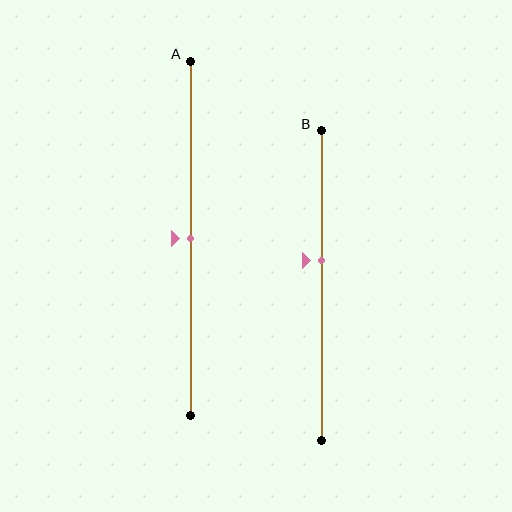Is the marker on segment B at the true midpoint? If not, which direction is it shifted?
No, the marker on segment B is shifted upward by about 8% of the segment length.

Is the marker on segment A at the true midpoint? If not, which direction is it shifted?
Yes, the marker on segment A is at the true midpoint.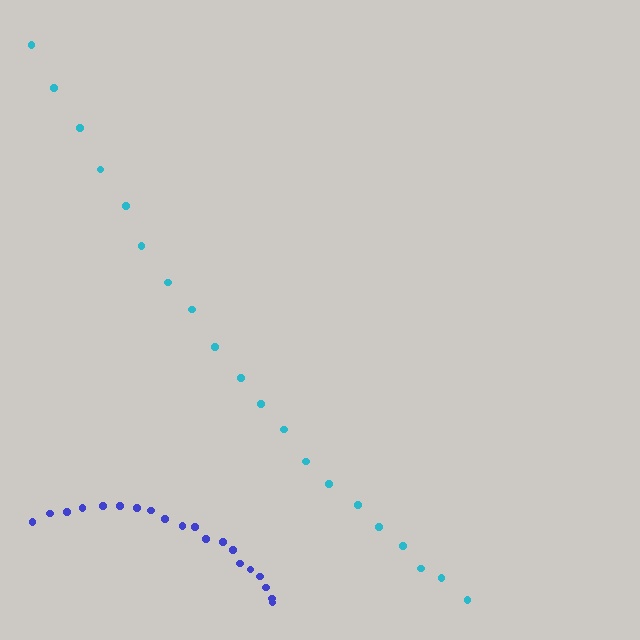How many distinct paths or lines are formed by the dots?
There are 2 distinct paths.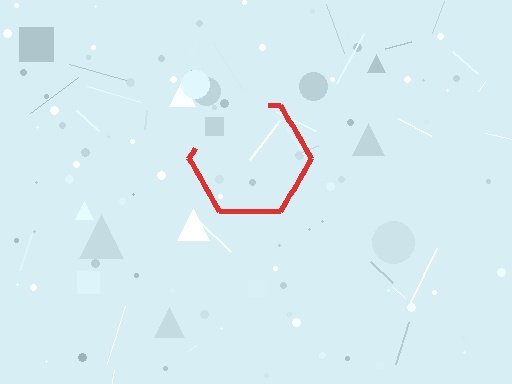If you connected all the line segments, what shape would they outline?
They would outline a hexagon.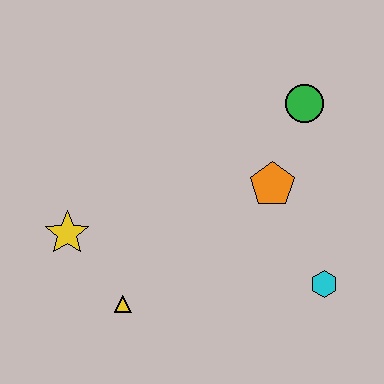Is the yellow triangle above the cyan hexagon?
No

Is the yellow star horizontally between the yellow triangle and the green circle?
No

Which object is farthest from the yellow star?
The green circle is farthest from the yellow star.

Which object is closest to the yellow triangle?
The yellow star is closest to the yellow triangle.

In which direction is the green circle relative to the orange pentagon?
The green circle is above the orange pentagon.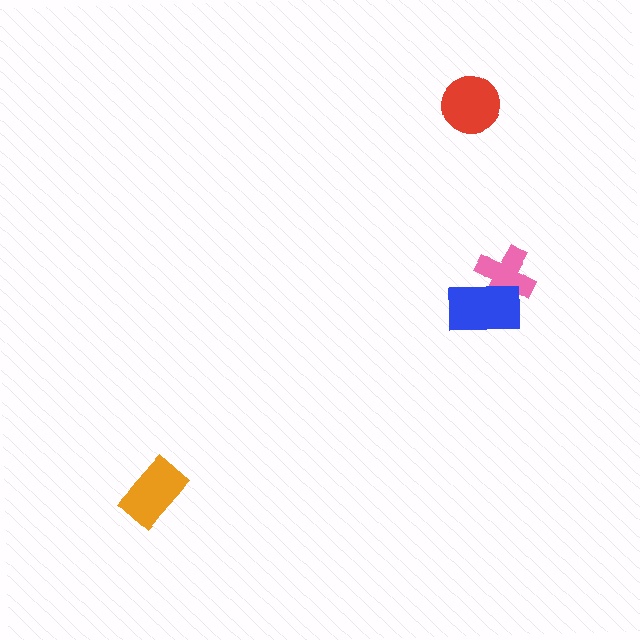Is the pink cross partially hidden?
Yes, it is partially covered by another shape.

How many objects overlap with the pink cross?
1 object overlaps with the pink cross.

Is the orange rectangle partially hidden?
No, no other shape covers it.